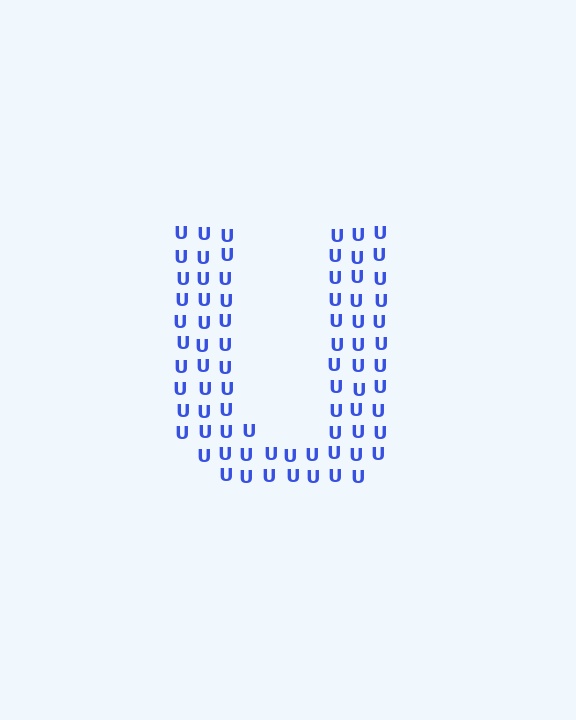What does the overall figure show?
The overall figure shows the letter U.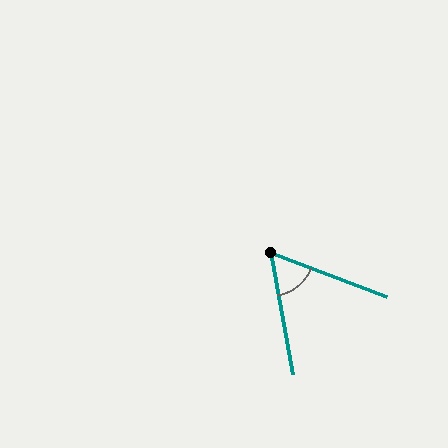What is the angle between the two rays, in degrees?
Approximately 59 degrees.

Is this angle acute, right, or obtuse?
It is acute.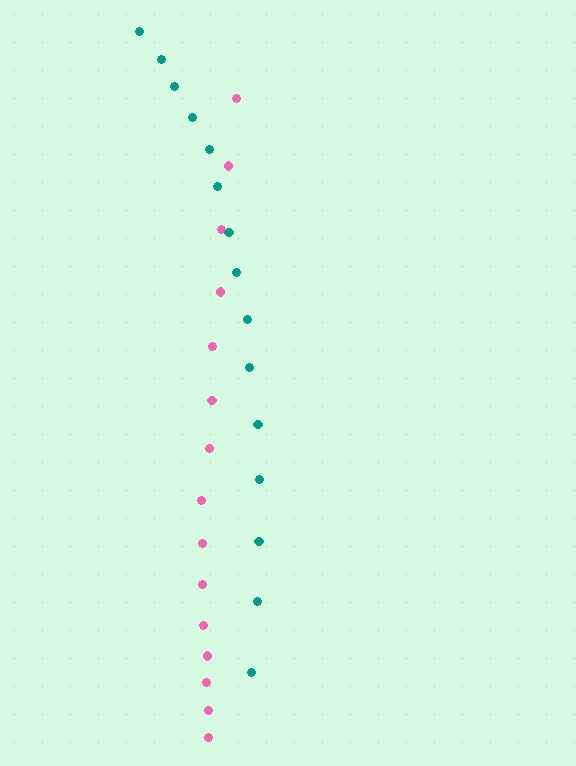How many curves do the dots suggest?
There are 2 distinct paths.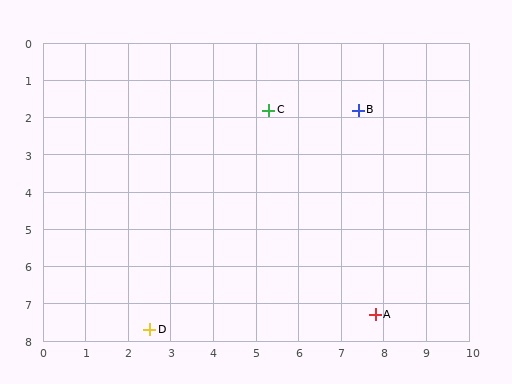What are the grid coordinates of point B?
Point B is at approximately (7.4, 1.8).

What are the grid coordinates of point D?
Point D is at approximately (2.5, 7.7).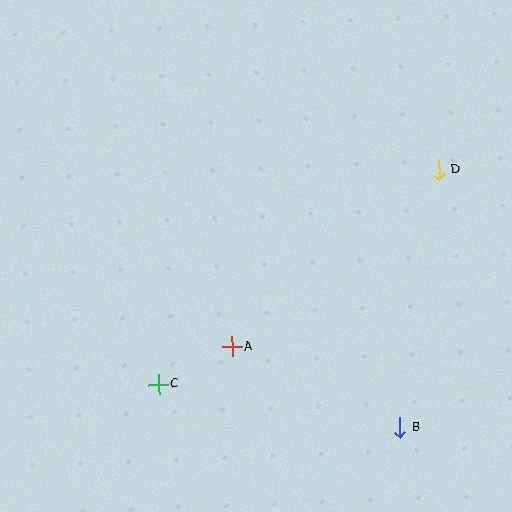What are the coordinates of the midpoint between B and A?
The midpoint between B and A is at (316, 387).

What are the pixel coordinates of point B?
Point B is at (400, 427).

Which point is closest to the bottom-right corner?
Point B is closest to the bottom-right corner.